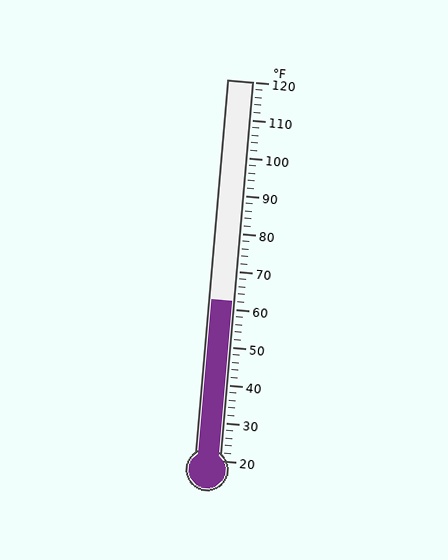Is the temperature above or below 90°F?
The temperature is below 90°F.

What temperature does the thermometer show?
The thermometer shows approximately 62°F.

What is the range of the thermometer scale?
The thermometer scale ranges from 20°F to 120°F.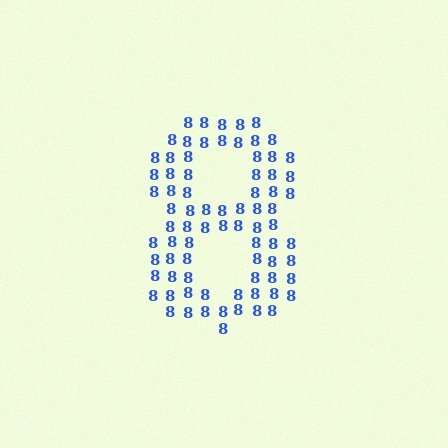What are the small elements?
The small elements are digit 8's.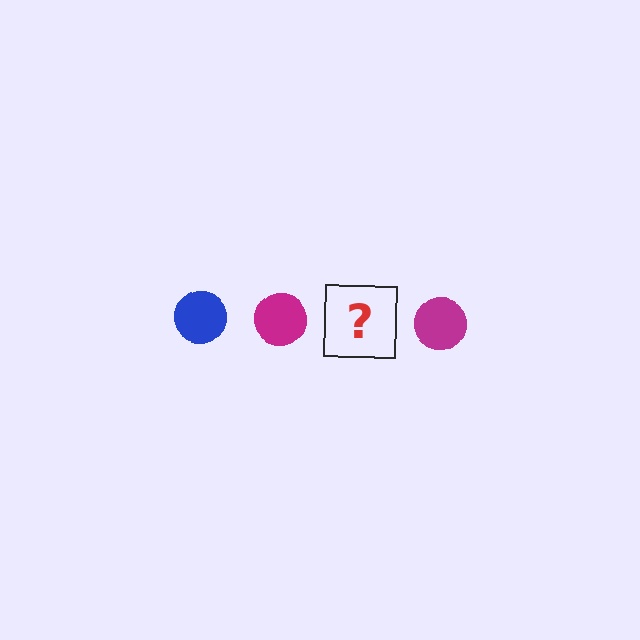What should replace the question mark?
The question mark should be replaced with a blue circle.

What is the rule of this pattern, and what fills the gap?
The rule is that the pattern cycles through blue, magenta circles. The gap should be filled with a blue circle.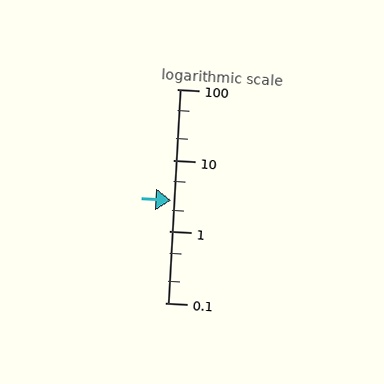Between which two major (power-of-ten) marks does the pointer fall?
The pointer is between 1 and 10.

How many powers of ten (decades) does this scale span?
The scale spans 3 decades, from 0.1 to 100.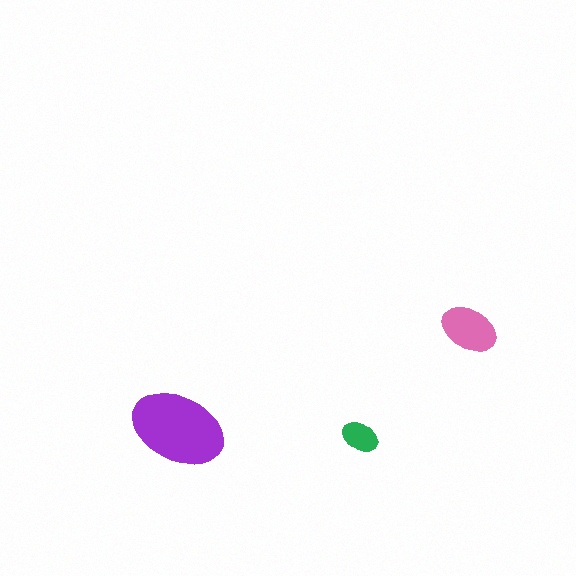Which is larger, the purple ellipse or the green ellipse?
The purple one.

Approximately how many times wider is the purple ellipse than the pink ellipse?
About 1.5 times wider.